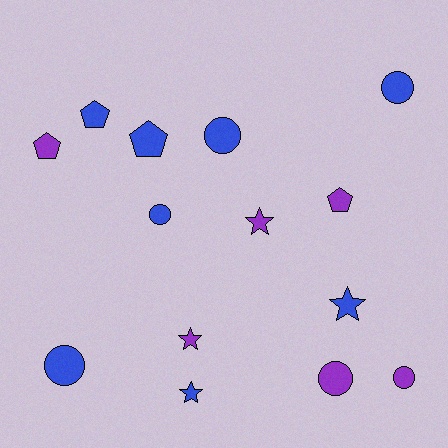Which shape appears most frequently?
Circle, with 6 objects.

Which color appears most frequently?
Blue, with 8 objects.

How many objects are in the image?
There are 14 objects.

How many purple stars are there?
There are 2 purple stars.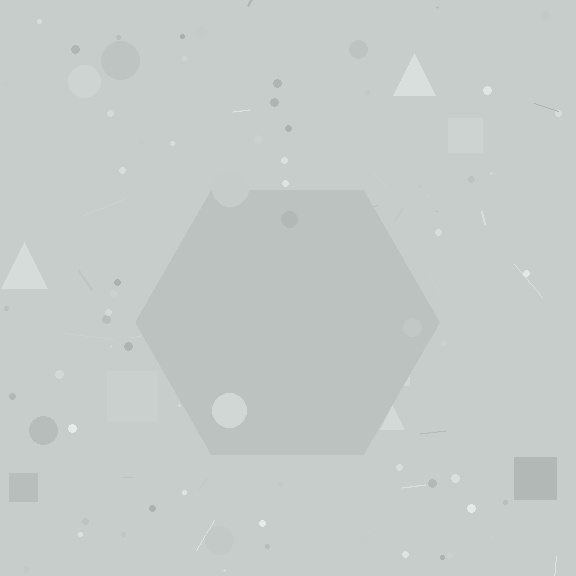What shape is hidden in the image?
A hexagon is hidden in the image.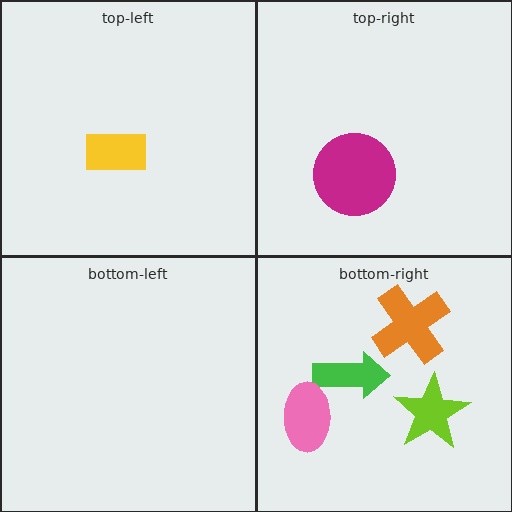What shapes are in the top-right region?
The magenta circle.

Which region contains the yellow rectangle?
The top-left region.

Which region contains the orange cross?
The bottom-right region.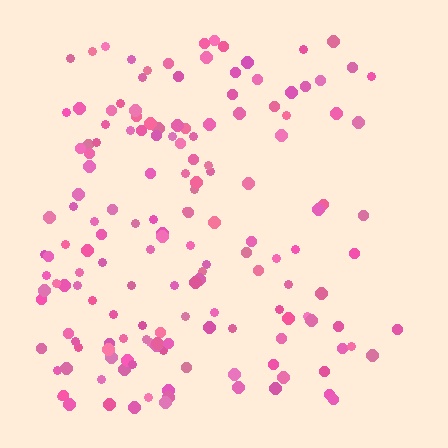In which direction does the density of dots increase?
From right to left, with the left side densest.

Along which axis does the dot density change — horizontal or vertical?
Horizontal.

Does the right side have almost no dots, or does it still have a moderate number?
Still a moderate number, just noticeably fewer than the left.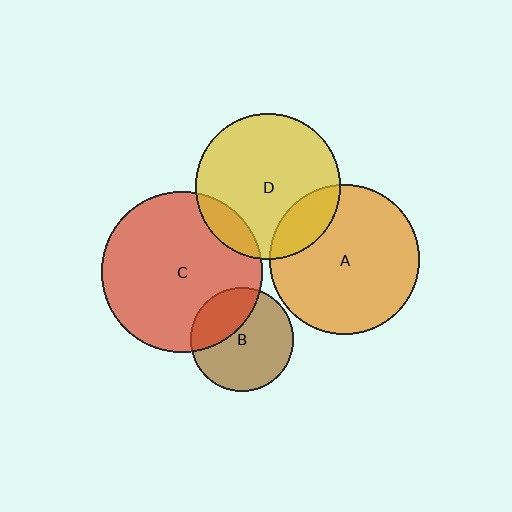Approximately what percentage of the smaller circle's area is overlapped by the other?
Approximately 30%.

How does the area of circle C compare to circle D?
Approximately 1.2 times.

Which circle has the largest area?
Circle C (red).